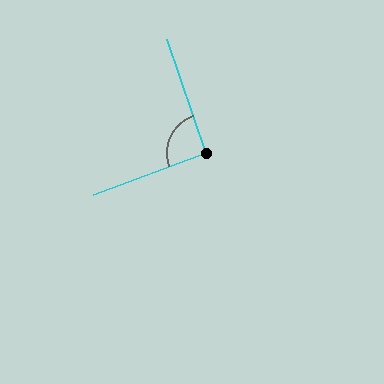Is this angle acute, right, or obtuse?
It is approximately a right angle.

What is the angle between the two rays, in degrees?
Approximately 92 degrees.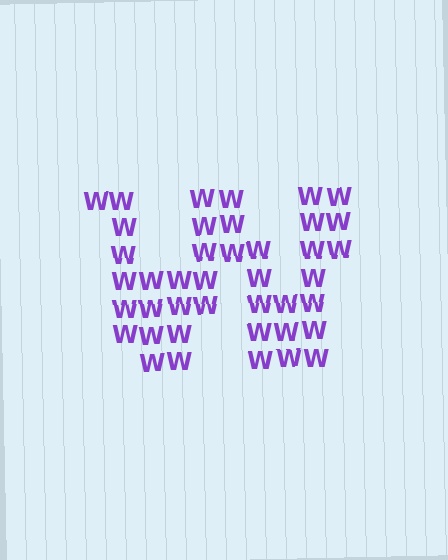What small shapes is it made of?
It is made of small letter W's.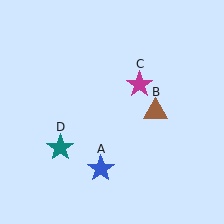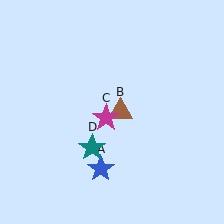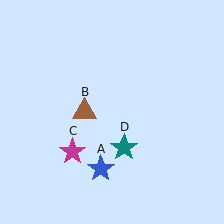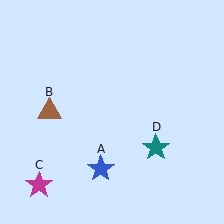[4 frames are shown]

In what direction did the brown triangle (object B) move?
The brown triangle (object B) moved left.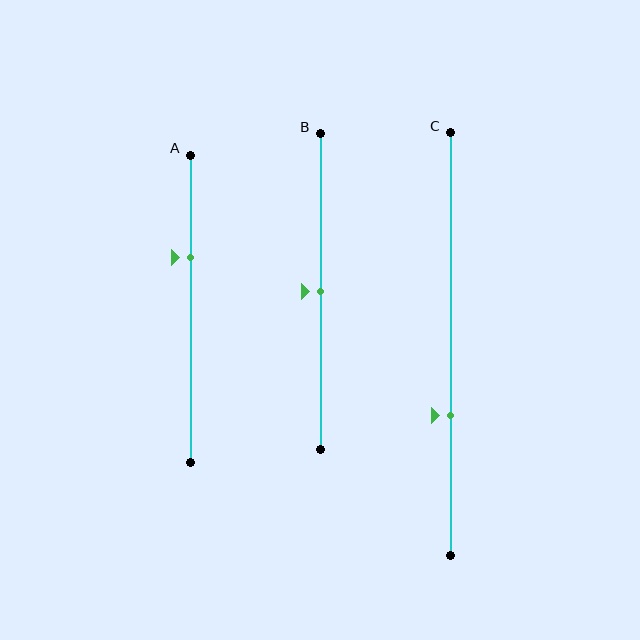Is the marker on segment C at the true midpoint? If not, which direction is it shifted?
No, the marker on segment C is shifted downward by about 17% of the segment length.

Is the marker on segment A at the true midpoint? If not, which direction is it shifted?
No, the marker on segment A is shifted upward by about 17% of the segment length.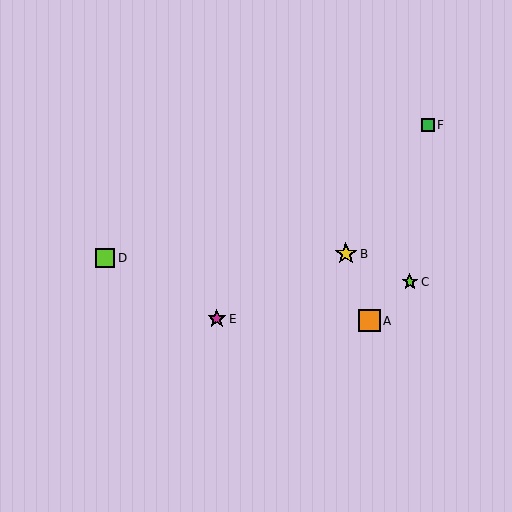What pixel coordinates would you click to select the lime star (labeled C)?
Click at (410, 282) to select the lime star C.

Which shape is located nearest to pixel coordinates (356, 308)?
The orange square (labeled A) at (369, 321) is nearest to that location.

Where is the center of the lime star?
The center of the lime star is at (410, 282).